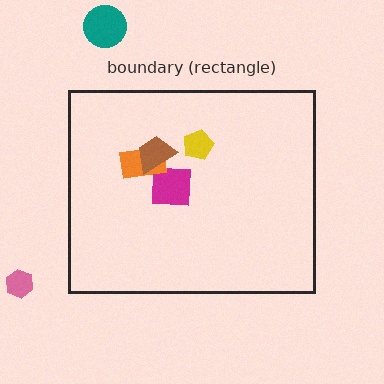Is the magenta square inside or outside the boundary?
Inside.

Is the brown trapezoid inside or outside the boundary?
Inside.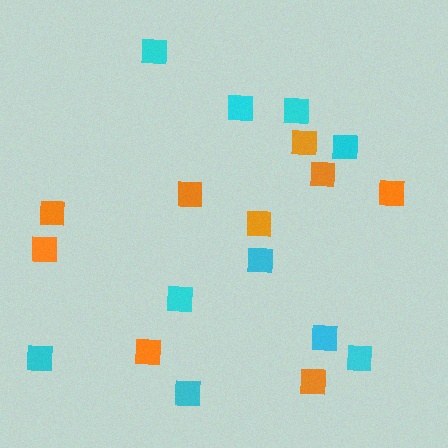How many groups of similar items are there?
There are 2 groups: one group of orange squares (9) and one group of cyan squares (10).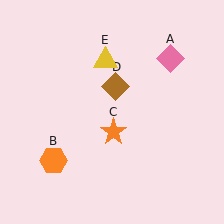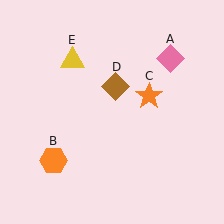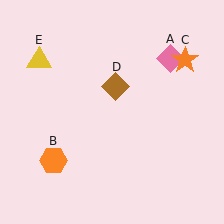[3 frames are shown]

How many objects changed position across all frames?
2 objects changed position: orange star (object C), yellow triangle (object E).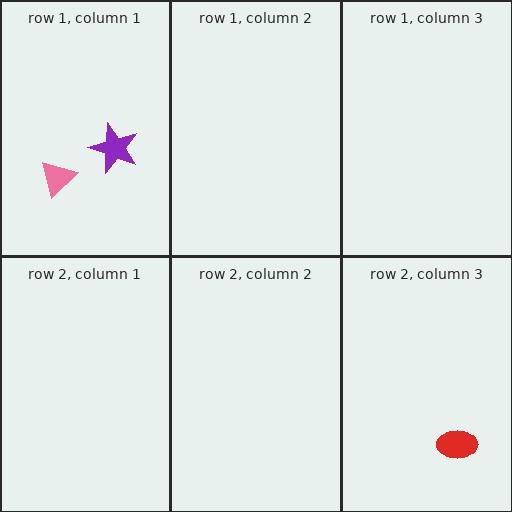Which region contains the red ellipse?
The row 2, column 3 region.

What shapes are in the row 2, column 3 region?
The red ellipse.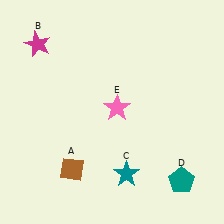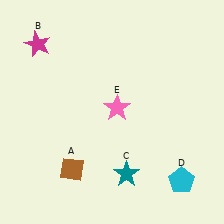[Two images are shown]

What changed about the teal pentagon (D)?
In Image 1, D is teal. In Image 2, it changed to cyan.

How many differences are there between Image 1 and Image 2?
There is 1 difference between the two images.